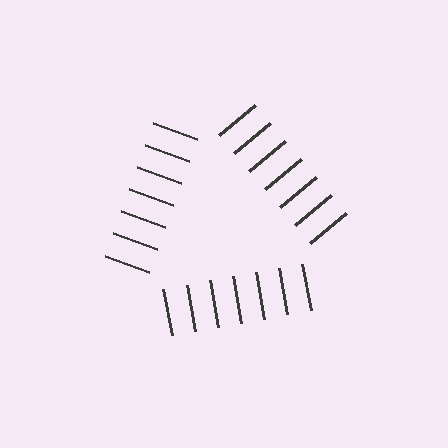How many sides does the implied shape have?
3 sides — the line-ends trace a triangle.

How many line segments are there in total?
21 — 7 along each of the 3 edges.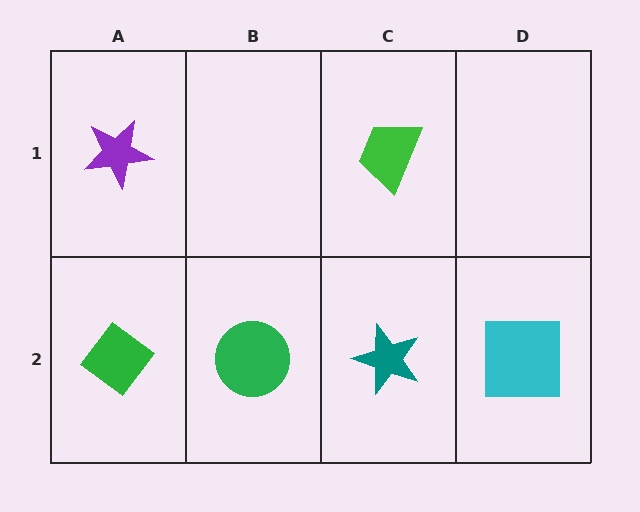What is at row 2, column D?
A cyan square.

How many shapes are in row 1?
2 shapes.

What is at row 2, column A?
A green diamond.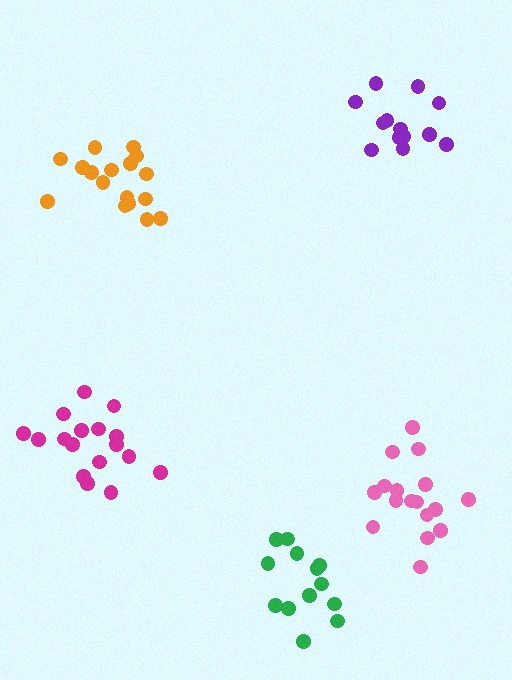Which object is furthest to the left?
The magenta cluster is leftmost.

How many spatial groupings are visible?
There are 5 spatial groupings.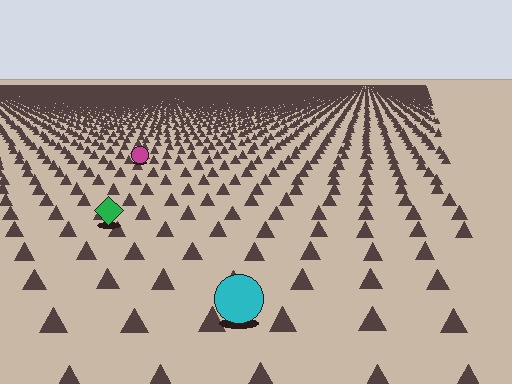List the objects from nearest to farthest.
From nearest to farthest: the cyan circle, the green diamond, the magenta circle.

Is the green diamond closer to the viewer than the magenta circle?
Yes. The green diamond is closer — you can tell from the texture gradient: the ground texture is coarser near it.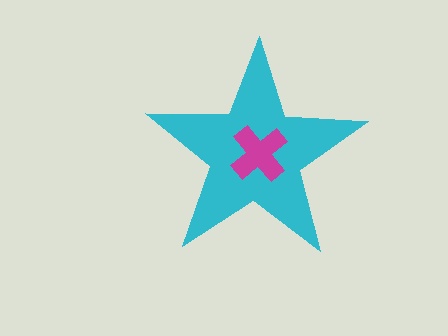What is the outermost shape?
The cyan star.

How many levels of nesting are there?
2.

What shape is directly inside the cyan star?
The magenta cross.